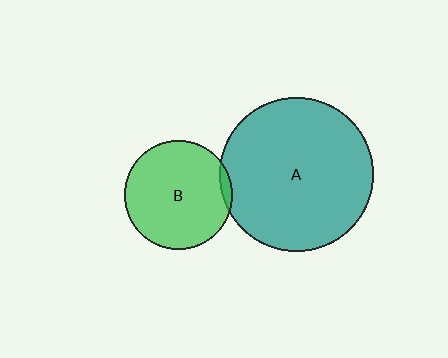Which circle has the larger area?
Circle A (teal).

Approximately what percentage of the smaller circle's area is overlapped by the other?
Approximately 5%.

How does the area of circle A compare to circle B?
Approximately 2.0 times.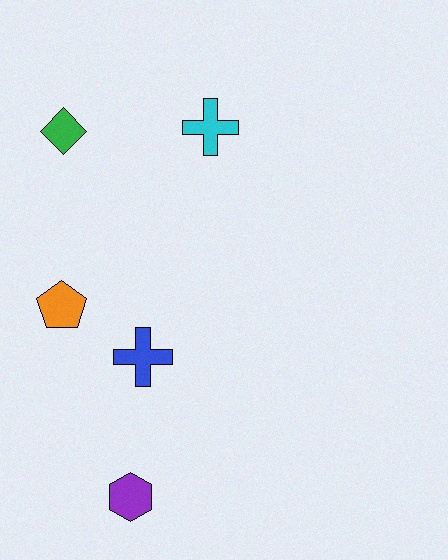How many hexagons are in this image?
There is 1 hexagon.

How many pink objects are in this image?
There are no pink objects.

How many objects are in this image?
There are 5 objects.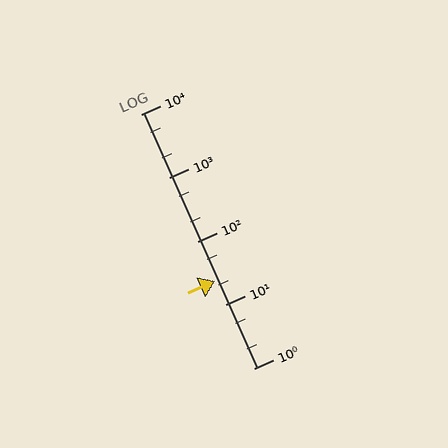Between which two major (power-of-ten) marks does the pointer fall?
The pointer is between 10 and 100.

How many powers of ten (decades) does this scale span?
The scale spans 4 decades, from 1 to 10000.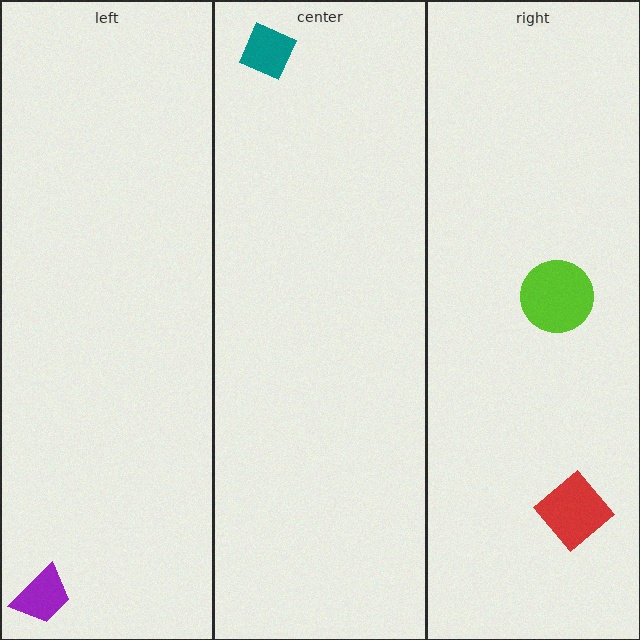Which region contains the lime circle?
The right region.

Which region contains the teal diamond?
The center region.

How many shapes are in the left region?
1.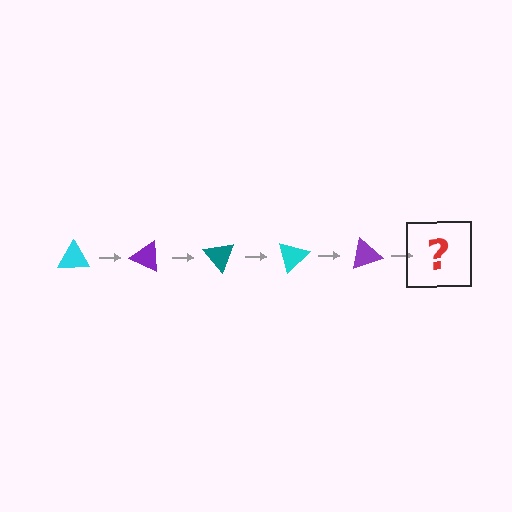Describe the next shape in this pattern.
It should be a teal triangle, rotated 125 degrees from the start.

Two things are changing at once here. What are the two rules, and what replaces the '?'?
The two rules are that it rotates 25 degrees each step and the color cycles through cyan, purple, and teal. The '?' should be a teal triangle, rotated 125 degrees from the start.